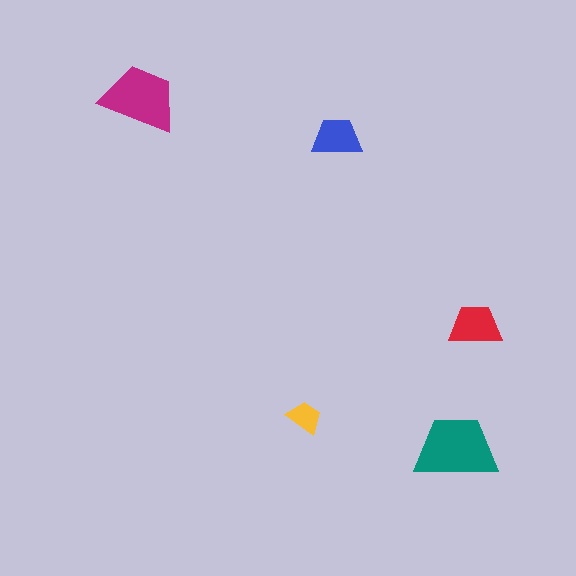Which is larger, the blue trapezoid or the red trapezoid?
The red one.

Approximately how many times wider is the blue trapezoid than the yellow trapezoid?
About 1.5 times wider.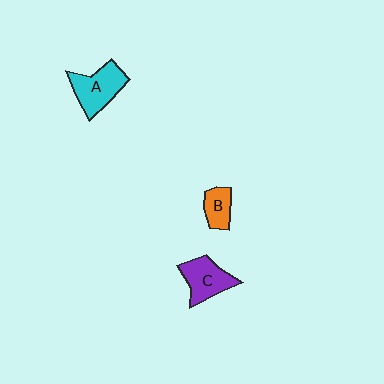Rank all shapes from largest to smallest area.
From largest to smallest: A (cyan), C (purple), B (orange).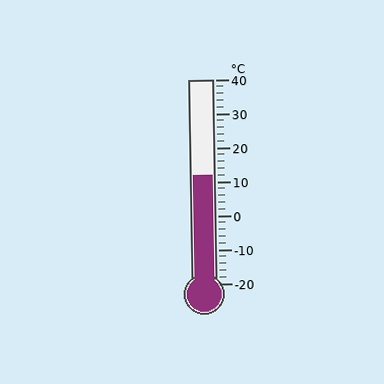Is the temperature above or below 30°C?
The temperature is below 30°C.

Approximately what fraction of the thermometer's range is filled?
The thermometer is filled to approximately 55% of its range.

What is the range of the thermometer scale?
The thermometer scale ranges from -20°C to 40°C.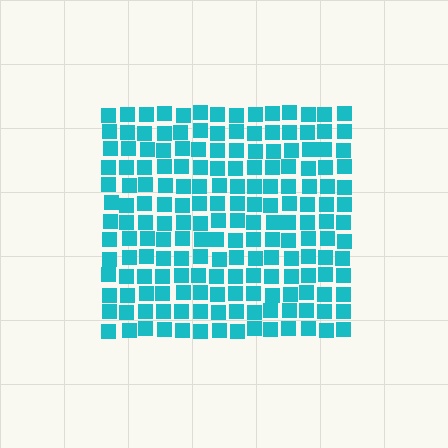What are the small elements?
The small elements are squares.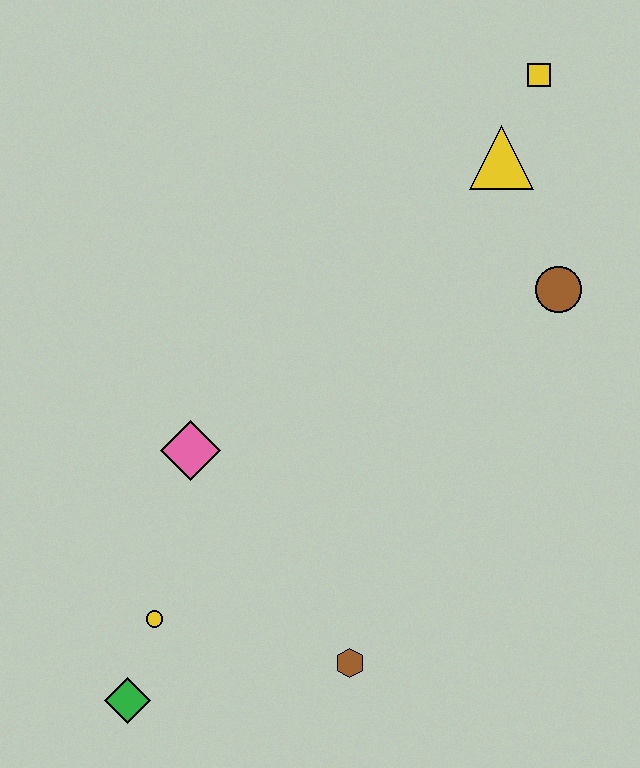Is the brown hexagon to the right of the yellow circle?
Yes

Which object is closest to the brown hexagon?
The yellow circle is closest to the brown hexagon.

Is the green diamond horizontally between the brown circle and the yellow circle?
No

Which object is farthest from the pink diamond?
The yellow square is farthest from the pink diamond.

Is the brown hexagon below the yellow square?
Yes